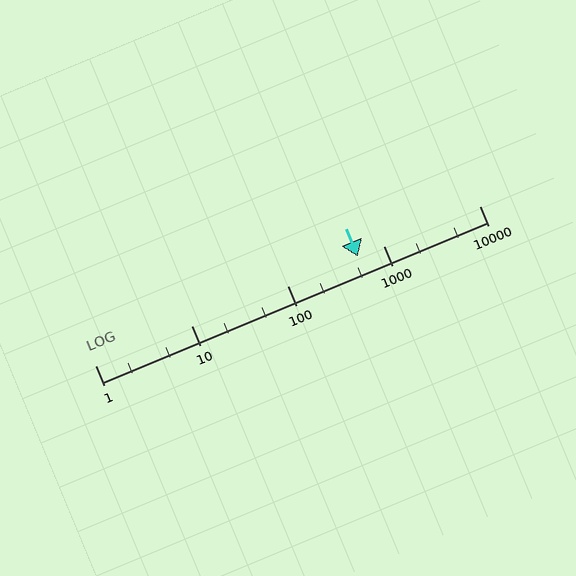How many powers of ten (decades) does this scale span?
The scale spans 4 decades, from 1 to 10000.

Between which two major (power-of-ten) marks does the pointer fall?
The pointer is between 100 and 1000.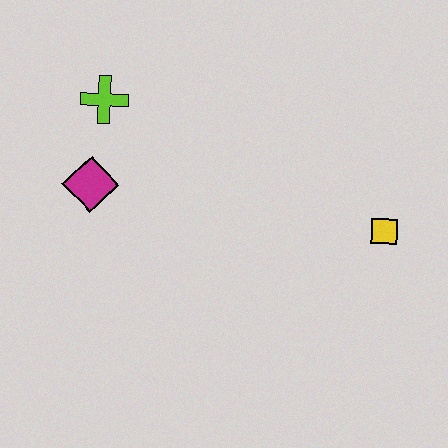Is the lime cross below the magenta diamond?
No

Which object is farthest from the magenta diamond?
The yellow square is farthest from the magenta diamond.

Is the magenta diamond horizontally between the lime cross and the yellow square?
No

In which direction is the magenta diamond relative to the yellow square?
The magenta diamond is to the left of the yellow square.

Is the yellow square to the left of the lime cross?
No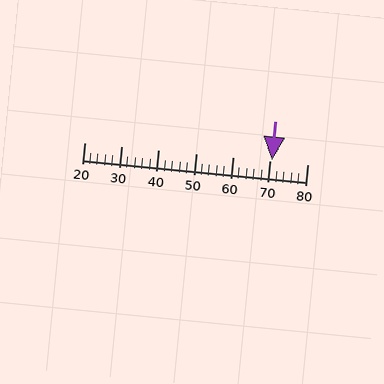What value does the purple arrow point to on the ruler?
The purple arrow points to approximately 71.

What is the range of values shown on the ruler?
The ruler shows values from 20 to 80.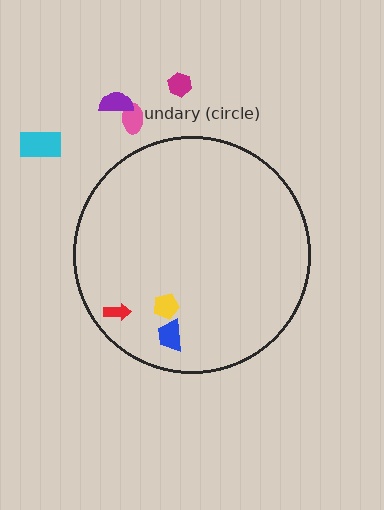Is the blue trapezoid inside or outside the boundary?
Inside.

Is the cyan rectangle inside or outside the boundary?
Outside.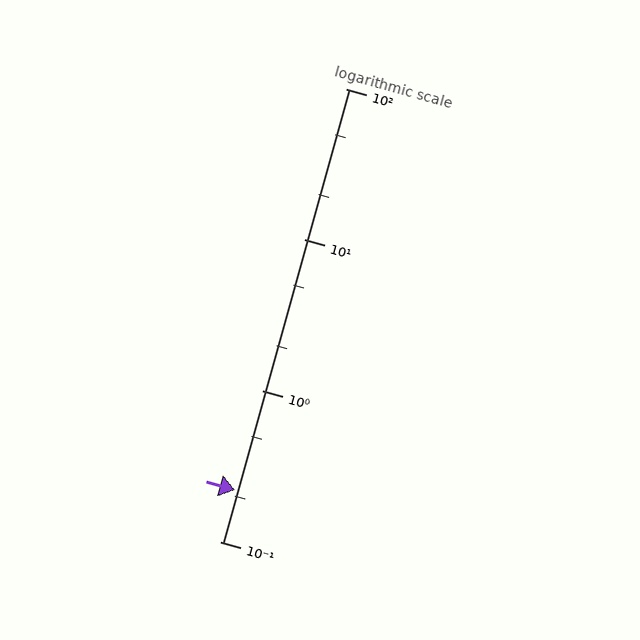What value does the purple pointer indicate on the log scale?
The pointer indicates approximately 0.22.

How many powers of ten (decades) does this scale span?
The scale spans 3 decades, from 0.1 to 100.